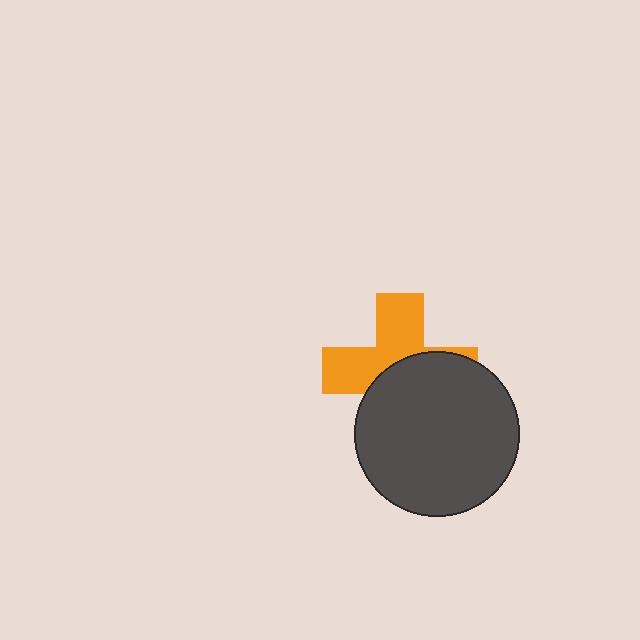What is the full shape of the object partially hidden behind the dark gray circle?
The partially hidden object is an orange cross.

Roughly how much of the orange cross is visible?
About half of it is visible (roughly 48%).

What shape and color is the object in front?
The object in front is a dark gray circle.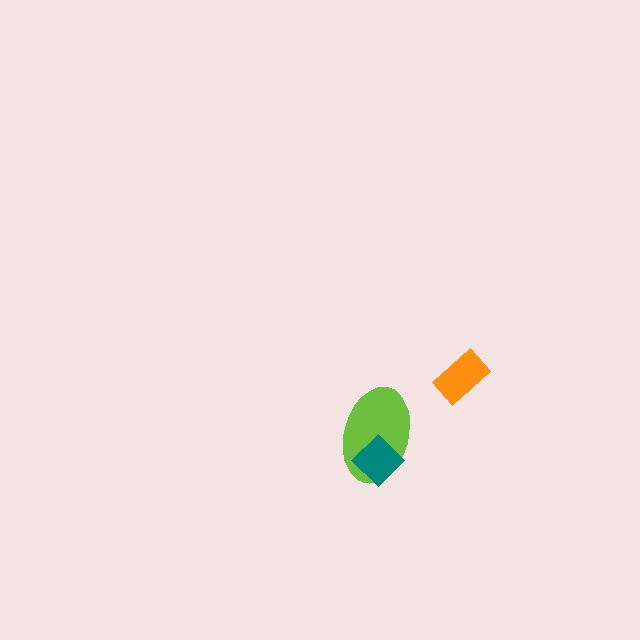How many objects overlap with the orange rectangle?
0 objects overlap with the orange rectangle.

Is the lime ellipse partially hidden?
Yes, it is partially covered by another shape.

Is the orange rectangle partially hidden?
No, no other shape covers it.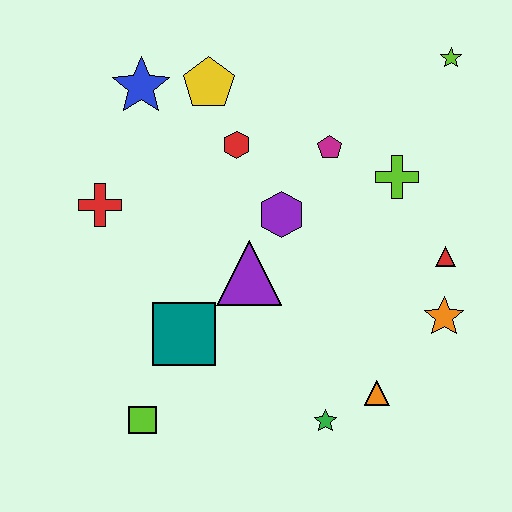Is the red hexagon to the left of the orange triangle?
Yes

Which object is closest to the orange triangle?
The green star is closest to the orange triangle.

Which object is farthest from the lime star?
The lime square is farthest from the lime star.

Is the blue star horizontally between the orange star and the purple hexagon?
No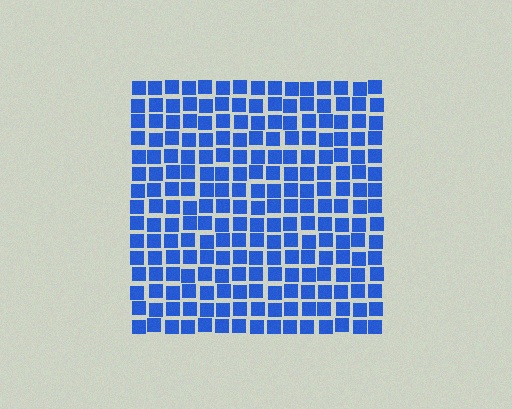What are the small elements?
The small elements are squares.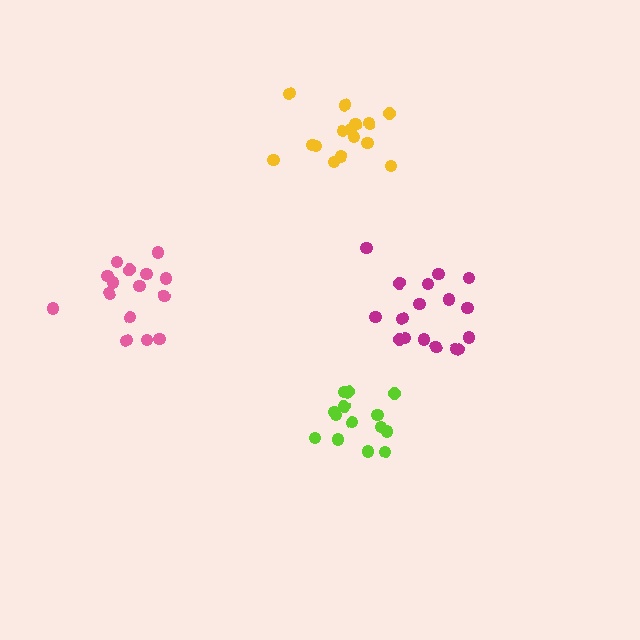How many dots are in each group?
Group 1: 17 dots, Group 2: 14 dots, Group 3: 15 dots, Group 4: 15 dots (61 total).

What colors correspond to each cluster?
The clusters are colored: magenta, lime, yellow, pink.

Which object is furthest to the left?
The pink cluster is leftmost.